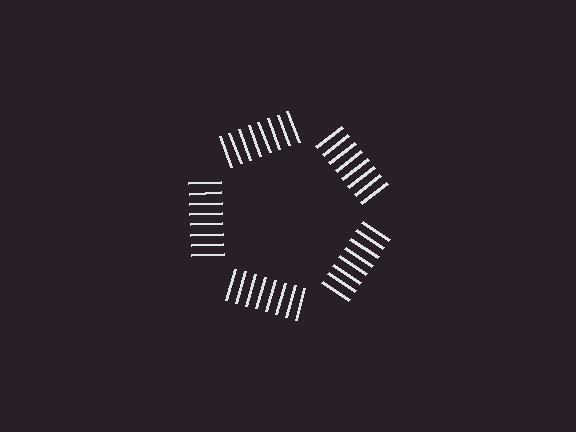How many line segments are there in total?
40 — 8 along each of the 5 edges.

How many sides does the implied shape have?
5 sides — the line-ends trace a pentagon.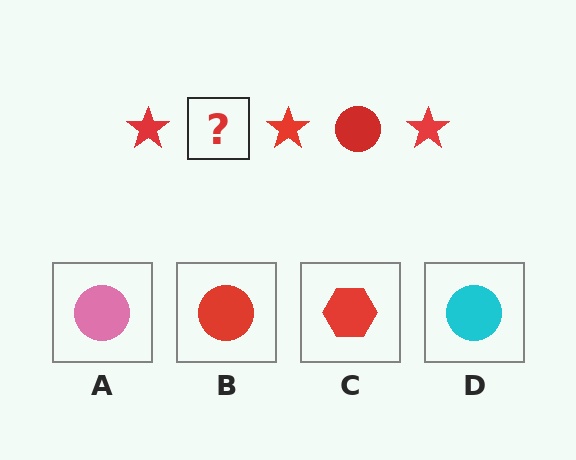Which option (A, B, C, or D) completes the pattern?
B.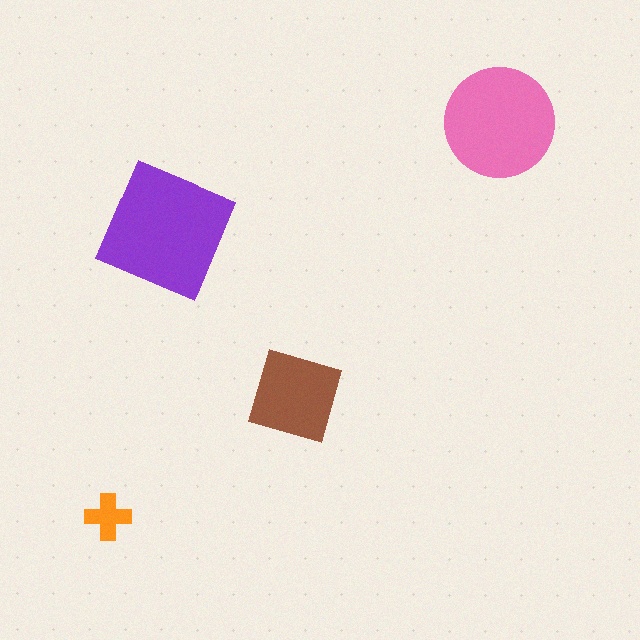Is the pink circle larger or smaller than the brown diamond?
Larger.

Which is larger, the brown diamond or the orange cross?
The brown diamond.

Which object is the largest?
The purple square.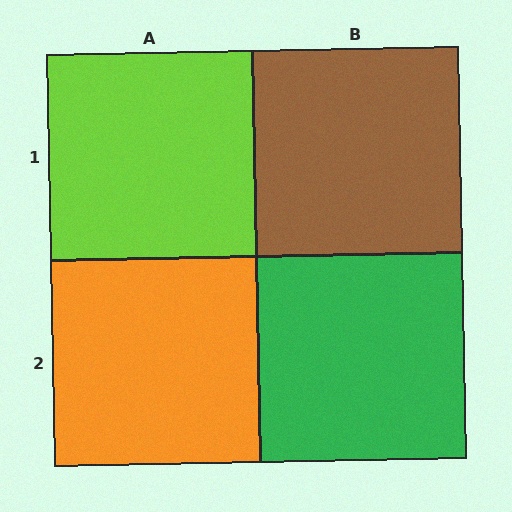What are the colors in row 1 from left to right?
Lime, brown.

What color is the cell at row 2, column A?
Orange.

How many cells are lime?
1 cell is lime.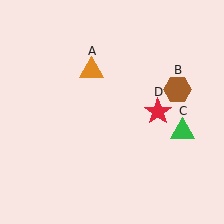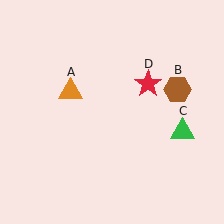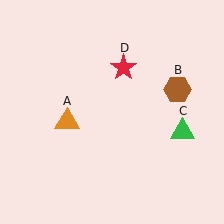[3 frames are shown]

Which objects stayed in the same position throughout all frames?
Brown hexagon (object B) and green triangle (object C) remained stationary.